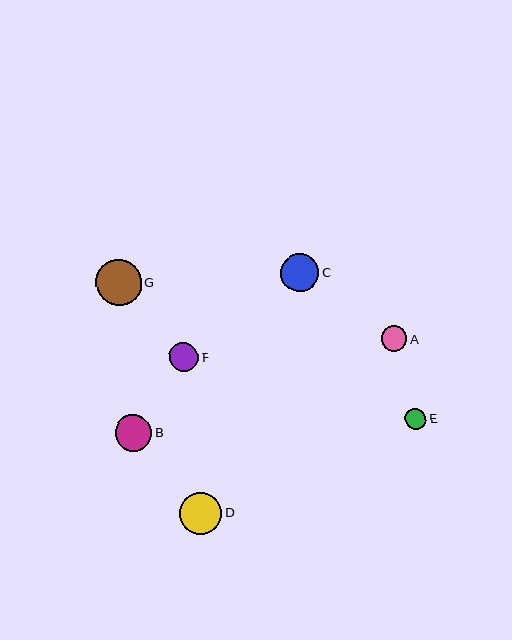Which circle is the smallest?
Circle E is the smallest with a size of approximately 21 pixels.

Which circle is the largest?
Circle G is the largest with a size of approximately 46 pixels.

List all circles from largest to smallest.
From largest to smallest: G, D, C, B, F, A, E.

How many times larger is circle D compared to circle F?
Circle D is approximately 1.5 times the size of circle F.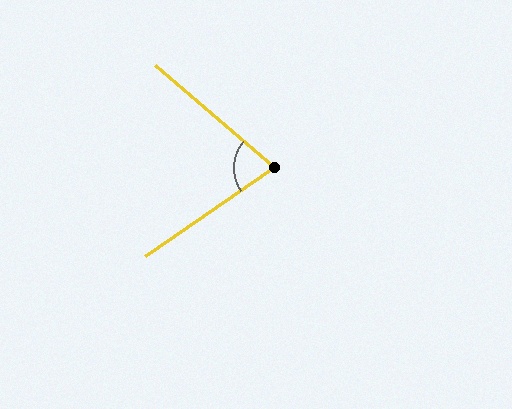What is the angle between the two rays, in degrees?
Approximately 75 degrees.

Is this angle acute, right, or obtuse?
It is acute.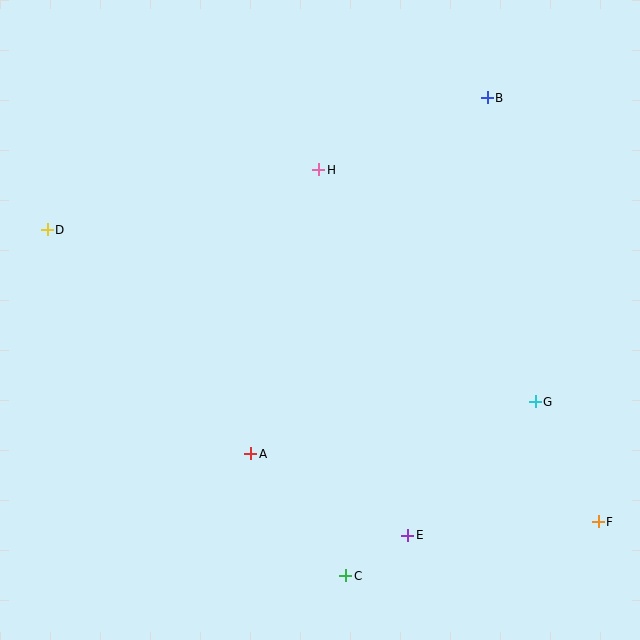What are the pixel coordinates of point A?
Point A is at (251, 454).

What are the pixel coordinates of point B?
Point B is at (487, 98).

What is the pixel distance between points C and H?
The distance between C and H is 407 pixels.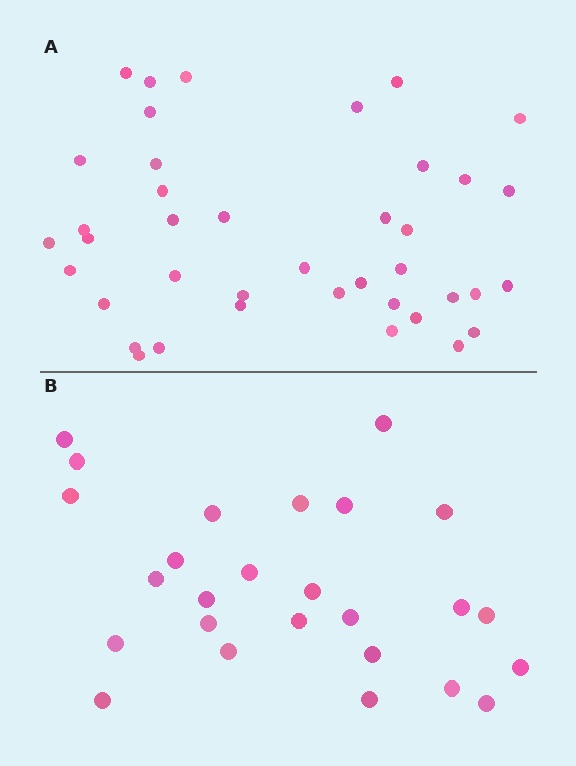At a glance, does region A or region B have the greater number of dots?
Region A (the top region) has more dots.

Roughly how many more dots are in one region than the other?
Region A has approximately 15 more dots than region B.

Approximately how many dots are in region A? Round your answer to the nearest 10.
About 40 dots.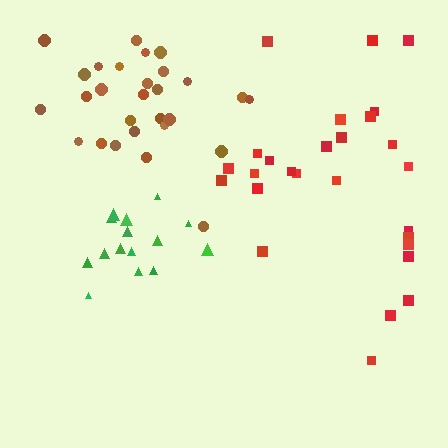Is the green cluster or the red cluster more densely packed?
Green.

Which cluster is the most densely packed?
Green.